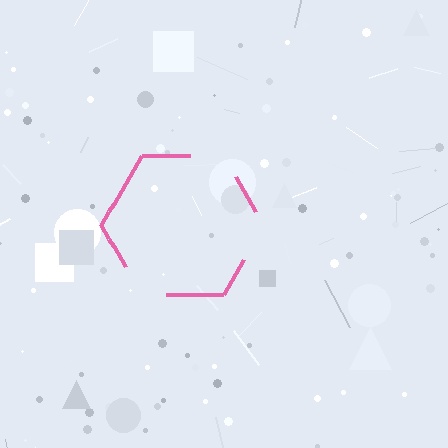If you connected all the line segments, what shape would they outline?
They would outline a hexagon.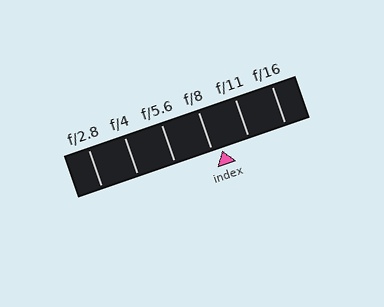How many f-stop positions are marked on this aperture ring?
There are 6 f-stop positions marked.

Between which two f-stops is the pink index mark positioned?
The index mark is between f/8 and f/11.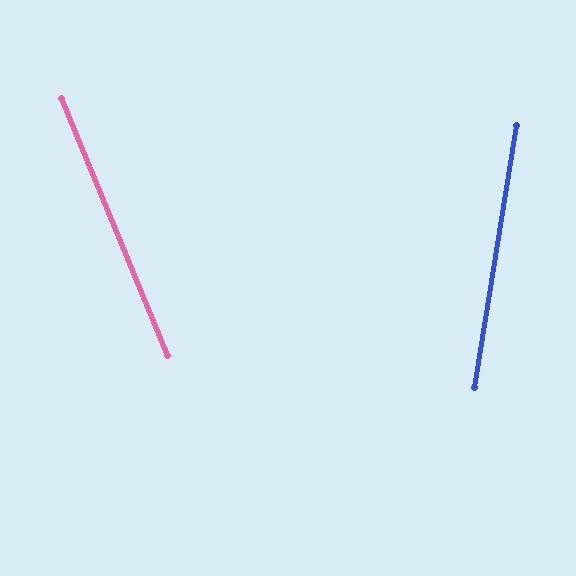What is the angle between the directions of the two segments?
Approximately 31 degrees.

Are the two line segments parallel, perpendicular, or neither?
Neither parallel nor perpendicular — they differ by about 31°.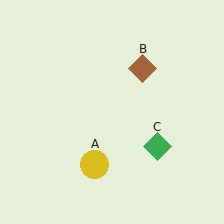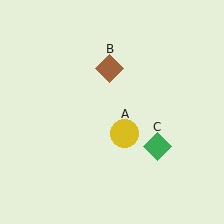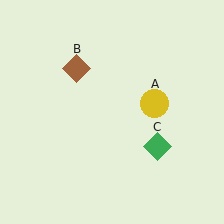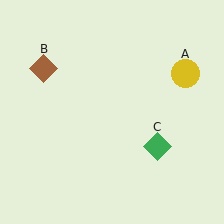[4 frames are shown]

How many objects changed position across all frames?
2 objects changed position: yellow circle (object A), brown diamond (object B).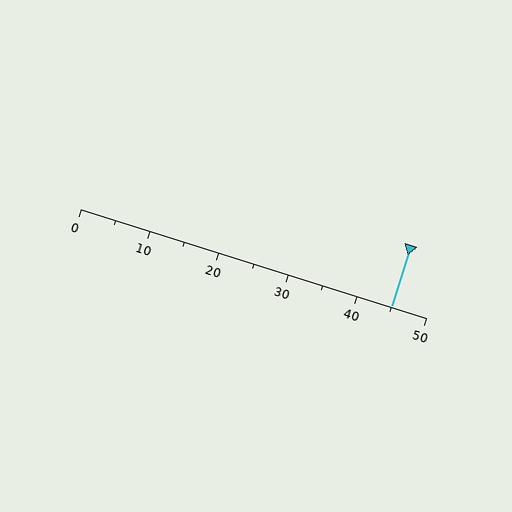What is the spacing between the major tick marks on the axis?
The major ticks are spaced 10 apart.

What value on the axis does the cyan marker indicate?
The marker indicates approximately 45.